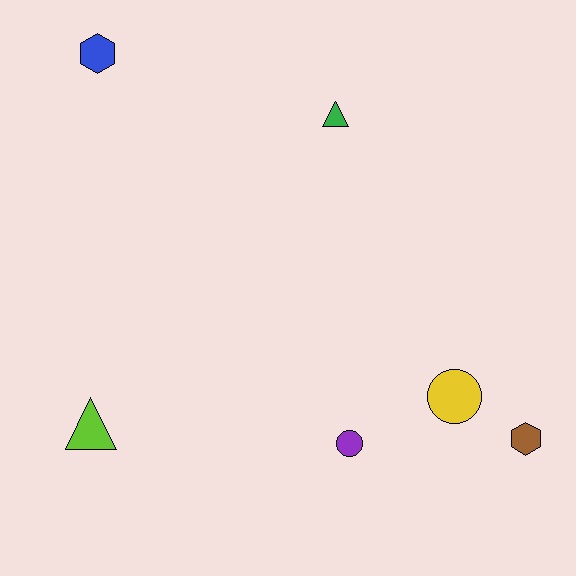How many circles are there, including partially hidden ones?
There are 2 circles.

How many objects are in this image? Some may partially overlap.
There are 6 objects.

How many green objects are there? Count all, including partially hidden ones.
There is 1 green object.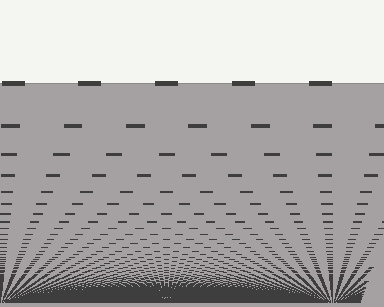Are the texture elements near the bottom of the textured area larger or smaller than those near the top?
Smaller. The gradient is inverted — elements near the bottom are smaller and denser.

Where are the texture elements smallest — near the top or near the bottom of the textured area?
Near the bottom.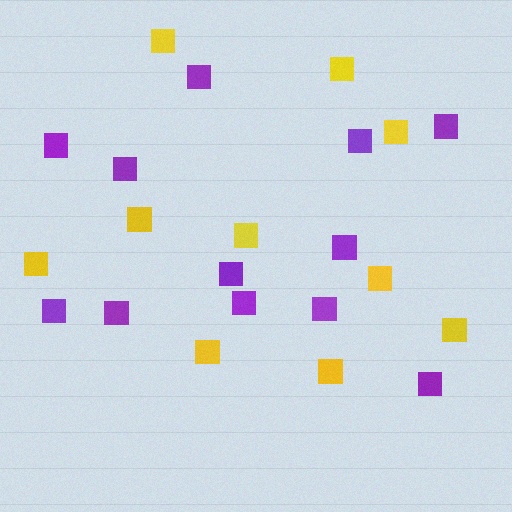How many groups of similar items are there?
There are 2 groups: one group of yellow squares (10) and one group of purple squares (12).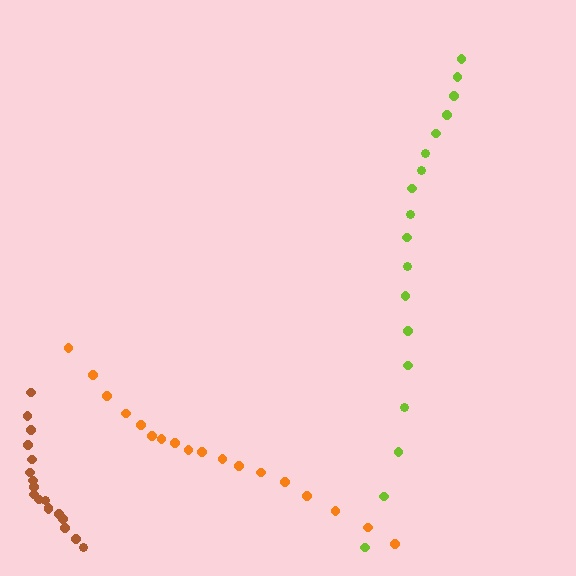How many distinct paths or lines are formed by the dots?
There are 3 distinct paths.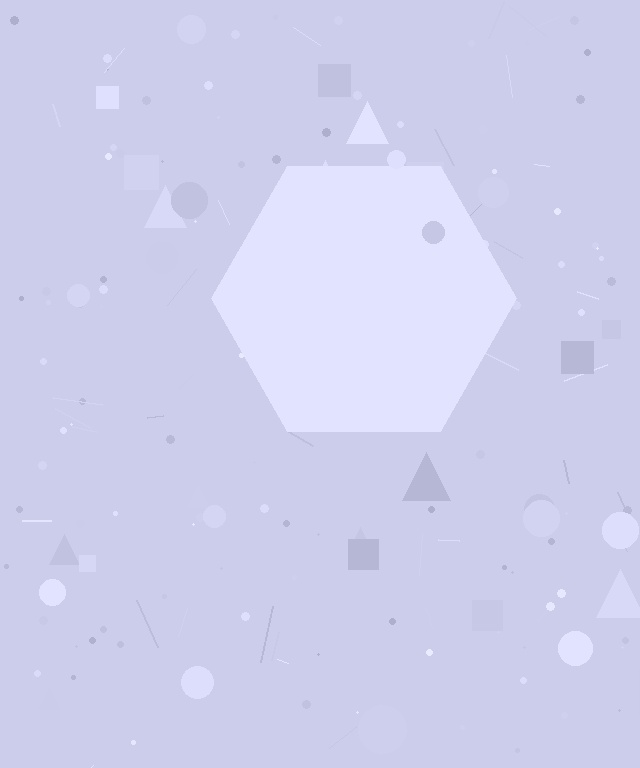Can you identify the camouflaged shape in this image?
The camouflaged shape is a hexagon.